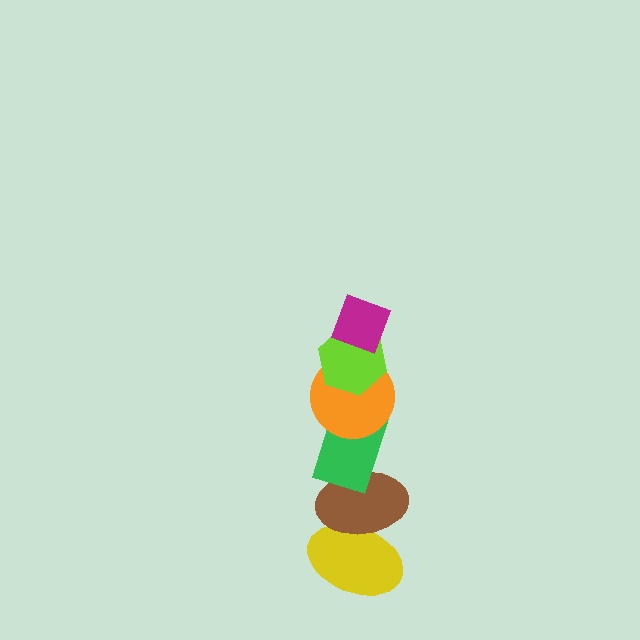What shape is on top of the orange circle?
The lime hexagon is on top of the orange circle.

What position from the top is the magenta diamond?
The magenta diamond is 1st from the top.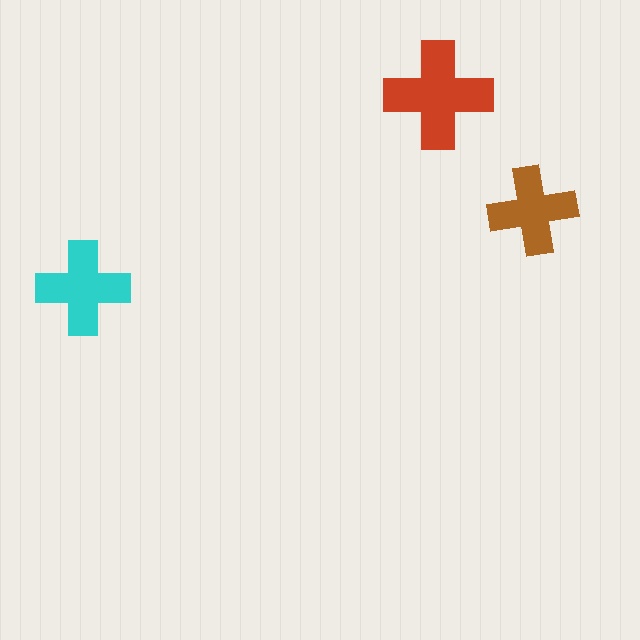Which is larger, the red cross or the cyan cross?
The red one.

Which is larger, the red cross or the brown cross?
The red one.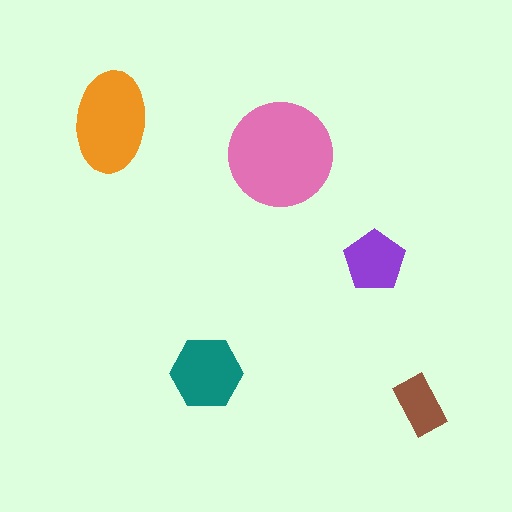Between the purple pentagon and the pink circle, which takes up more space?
The pink circle.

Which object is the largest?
The pink circle.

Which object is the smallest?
The brown rectangle.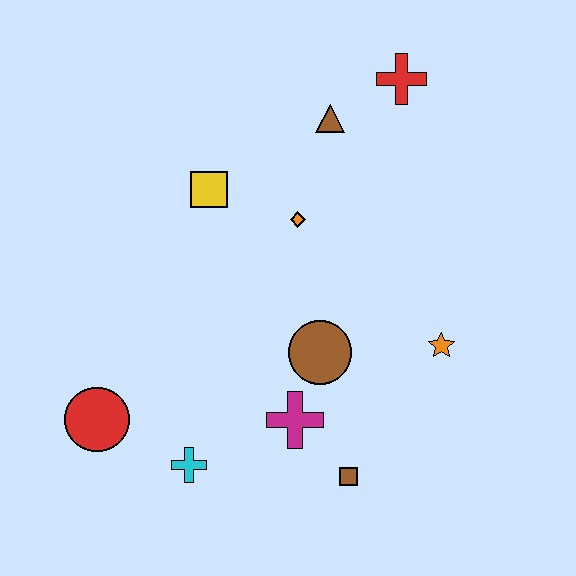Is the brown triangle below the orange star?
No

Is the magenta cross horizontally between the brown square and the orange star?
No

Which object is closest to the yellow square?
The orange diamond is closest to the yellow square.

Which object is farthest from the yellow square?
The brown square is farthest from the yellow square.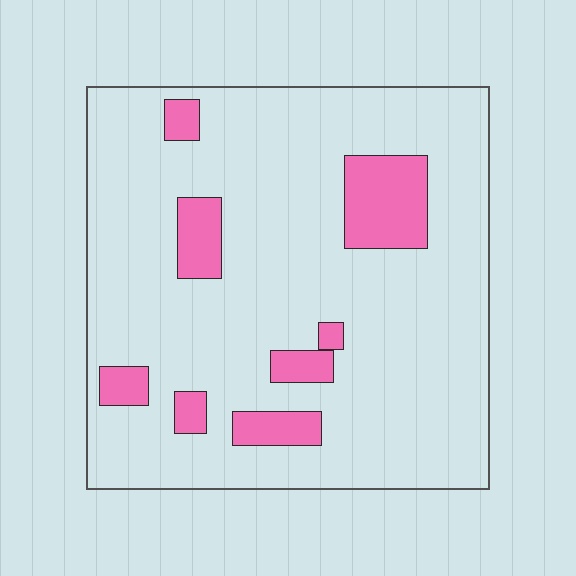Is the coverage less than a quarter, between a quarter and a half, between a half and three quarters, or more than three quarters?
Less than a quarter.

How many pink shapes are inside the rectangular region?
8.